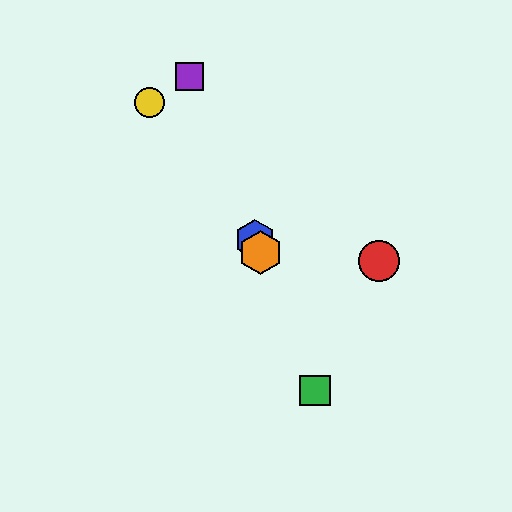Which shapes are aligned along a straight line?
The blue hexagon, the green square, the purple square, the orange hexagon are aligned along a straight line.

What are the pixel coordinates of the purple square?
The purple square is at (190, 76).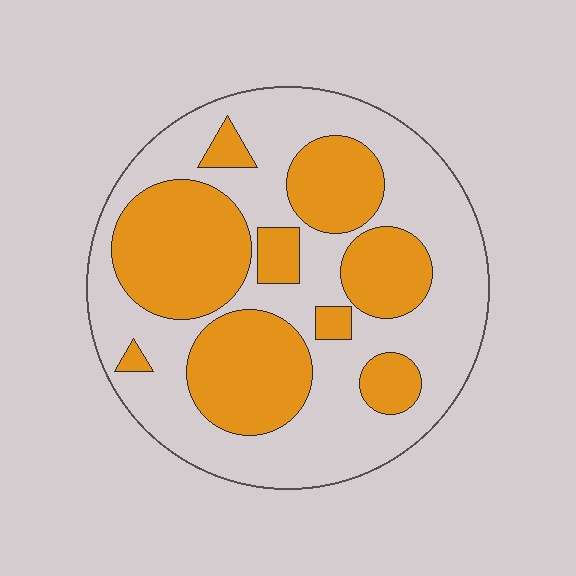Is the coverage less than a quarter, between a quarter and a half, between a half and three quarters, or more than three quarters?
Between a quarter and a half.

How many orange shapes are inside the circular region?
9.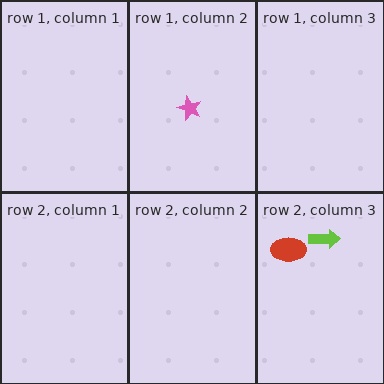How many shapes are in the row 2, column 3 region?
2.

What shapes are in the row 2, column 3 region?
The lime arrow, the red ellipse.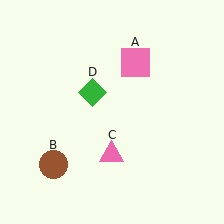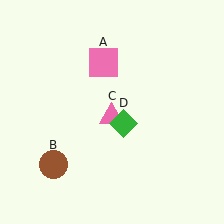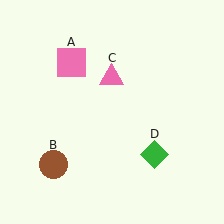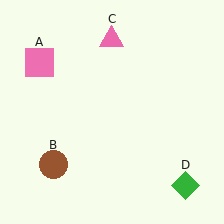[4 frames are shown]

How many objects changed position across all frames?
3 objects changed position: pink square (object A), pink triangle (object C), green diamond (object D).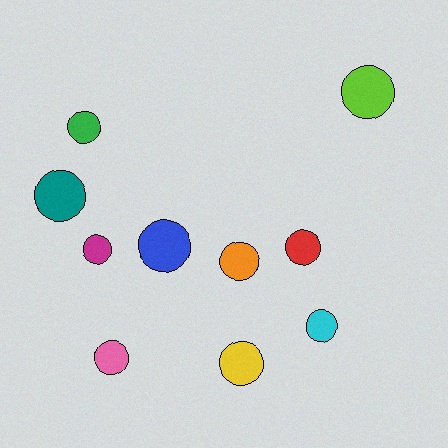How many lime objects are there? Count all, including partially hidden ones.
There is 1 lime object.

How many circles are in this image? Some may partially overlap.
There are 10 circles.